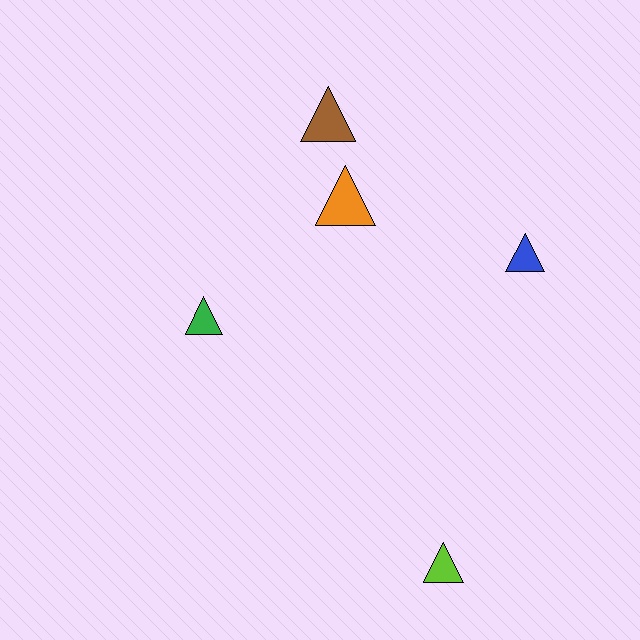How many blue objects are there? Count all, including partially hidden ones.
There is 1 blue object.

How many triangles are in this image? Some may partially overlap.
There are 5 triangles.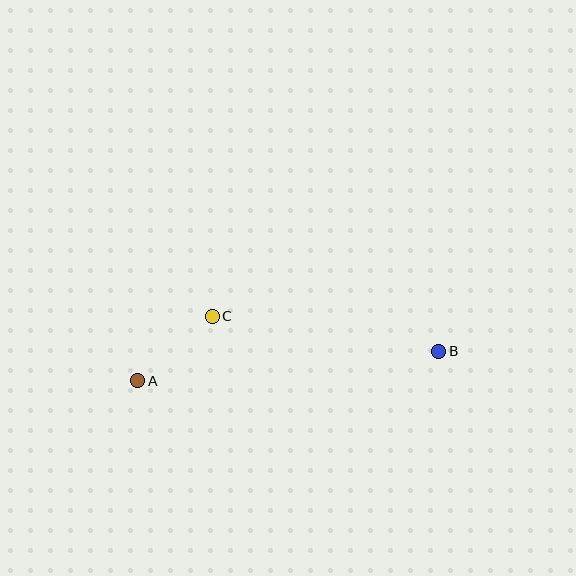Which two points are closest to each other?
Points A and C are closest to each other.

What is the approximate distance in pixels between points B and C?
The distance between B and C is approximately 229 pixels.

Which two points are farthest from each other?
Points A and B are farthest from each other.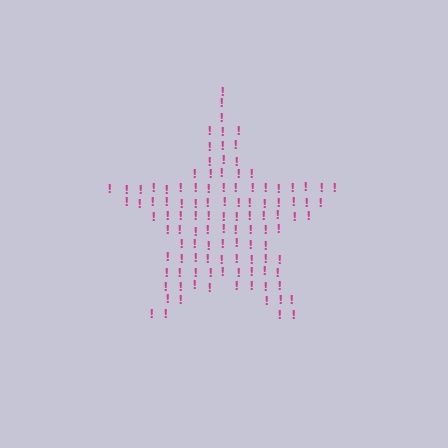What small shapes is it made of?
It is made of small exclamation marks.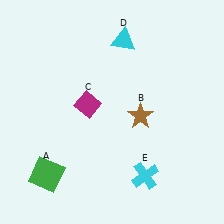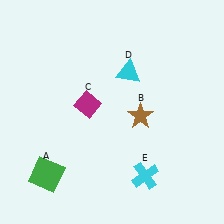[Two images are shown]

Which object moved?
The cyan triangle (D) moved down.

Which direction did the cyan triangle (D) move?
The cyan triangle (D) moved down.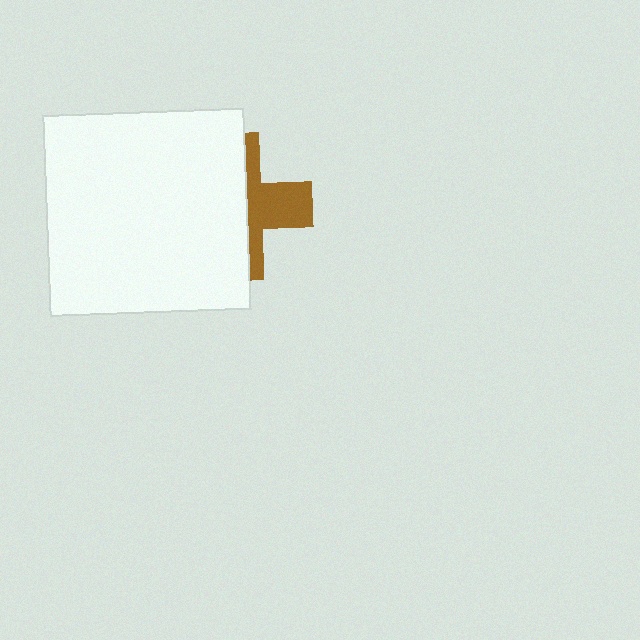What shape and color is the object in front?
The object in front is a white square.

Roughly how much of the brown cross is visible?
A small part of it is visible (roughly 39%).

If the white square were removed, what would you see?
You would see the complete brown cross.